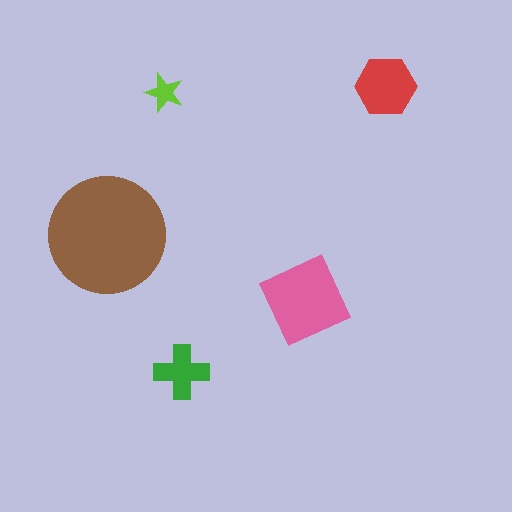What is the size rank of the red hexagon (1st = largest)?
3rd.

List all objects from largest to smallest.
The brown circle, the pink diamond, the red hexagon, the green cross, the lime star.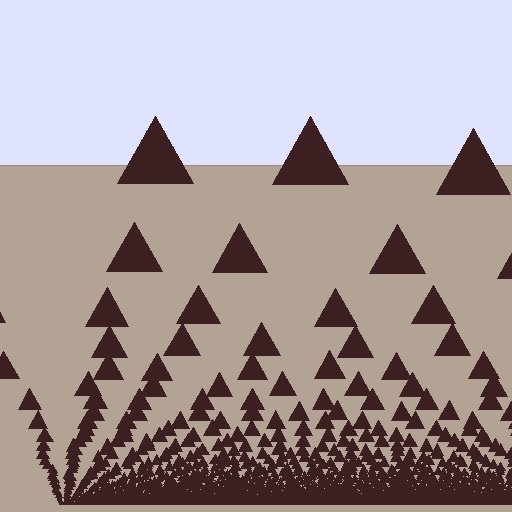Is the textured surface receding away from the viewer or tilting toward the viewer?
The surface appears to tilt toward the viewer. Texture elements get larger and sparser toward the top.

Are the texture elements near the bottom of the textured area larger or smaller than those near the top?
Smaller. The gradient is inverted — elements near the bottom are smaller and denser.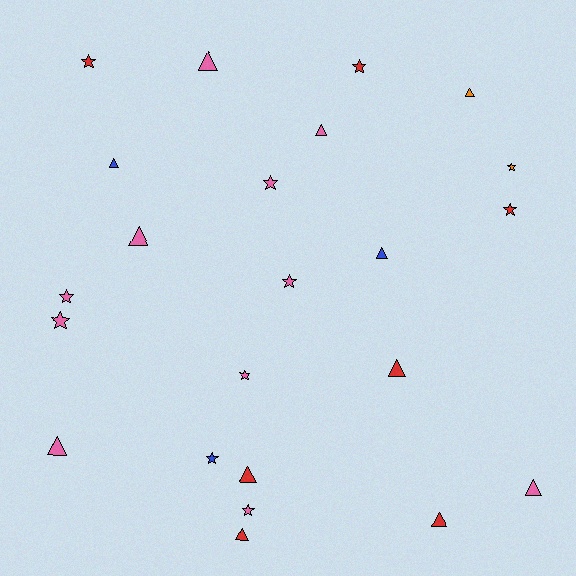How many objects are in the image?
There are 23 objects.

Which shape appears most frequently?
Triangle, with 12 objects.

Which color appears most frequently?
Pink, with 11 objects.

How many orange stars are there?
There is 1 orange star.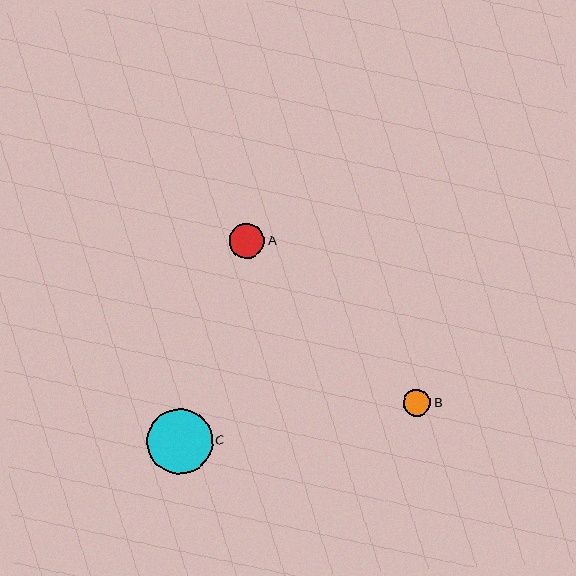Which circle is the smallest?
Circle B is the smallest with a size of approximately 27 pixels.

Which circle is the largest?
Circle C is the largest with a size of approximately 65 pixels.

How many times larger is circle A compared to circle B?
Circle A is approximately 1.3 times the size of circle B.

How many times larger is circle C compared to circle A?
Circle C is approximately 1.9 times the size of circle A.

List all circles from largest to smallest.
From largest to smallest: C, A, B.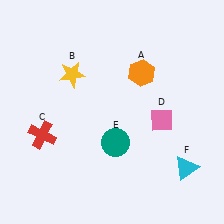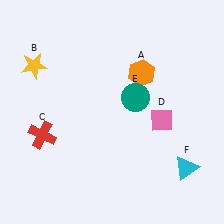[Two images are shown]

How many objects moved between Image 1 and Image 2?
2 objects moved between the two images.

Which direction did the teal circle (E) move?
The teal circle (E) moved up.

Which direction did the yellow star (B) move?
The yellow star (B) moved left.